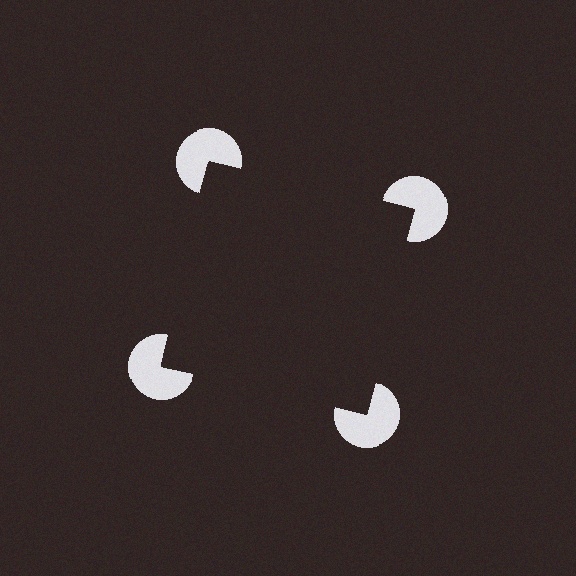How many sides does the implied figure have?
4 sides.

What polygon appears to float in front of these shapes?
An illusory square — its edges are inferred from the aligned wedge cuts in the pac-man discs, not physically drawn.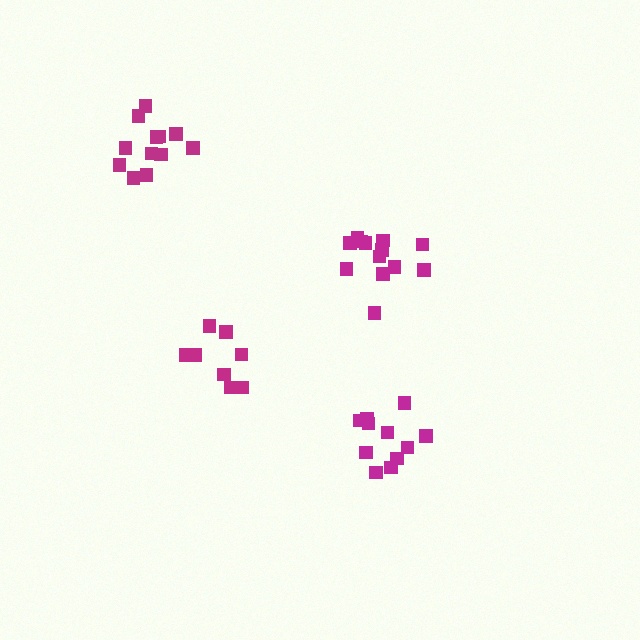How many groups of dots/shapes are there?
There are 4 groups.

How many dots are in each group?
Group 1: 13 dots, Group 2: 8 dots, Group 3: 12 dots, Group 4: 11 dots (44 total).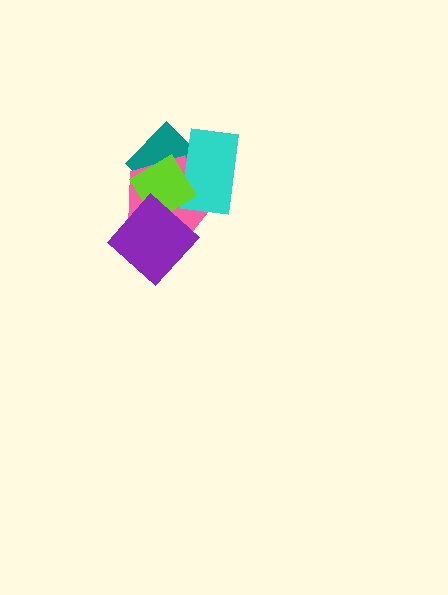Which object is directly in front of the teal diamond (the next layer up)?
The pink pentagon is directly in front of the teal diamond.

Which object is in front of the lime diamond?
The purple diamond is in front of the lime diamond.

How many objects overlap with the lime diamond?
4 objects overlap with the lime diamond.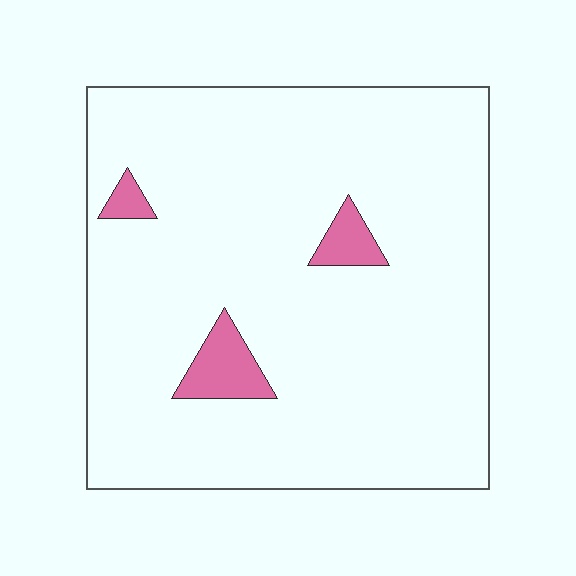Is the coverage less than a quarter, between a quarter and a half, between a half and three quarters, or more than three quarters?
Less than a quarter.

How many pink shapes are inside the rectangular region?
3.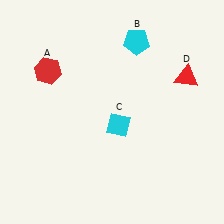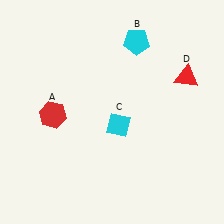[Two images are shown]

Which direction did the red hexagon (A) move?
The red hexagon (A) moved down.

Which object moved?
The red hexagon (A) moved down.